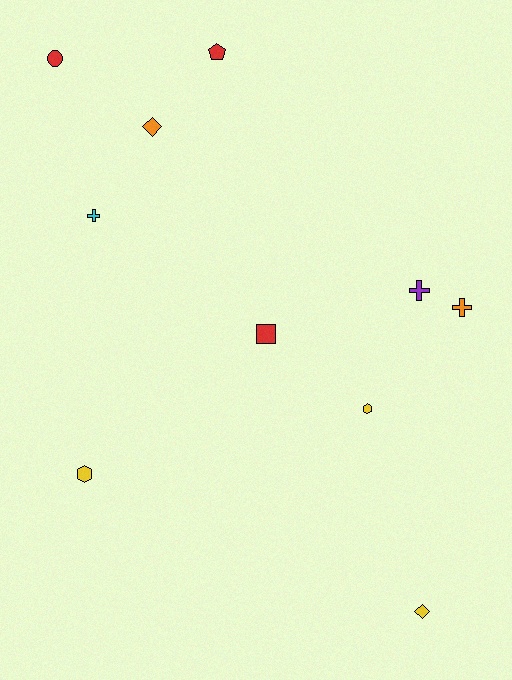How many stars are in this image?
There are no stars.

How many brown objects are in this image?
There are no brown objects.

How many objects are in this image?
There are 10 objects.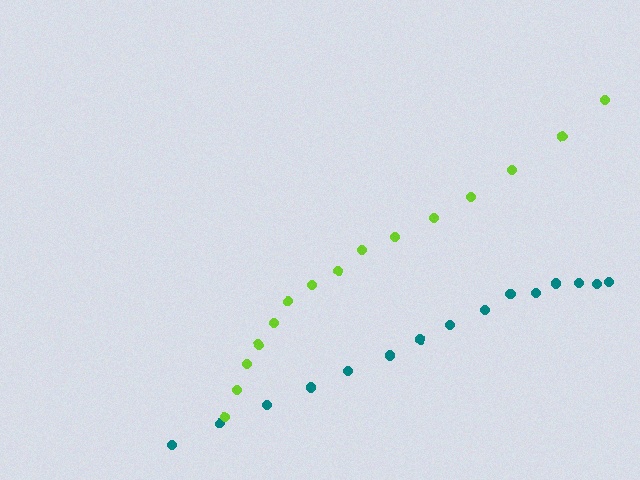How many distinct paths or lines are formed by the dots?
There are 2 distinct paths.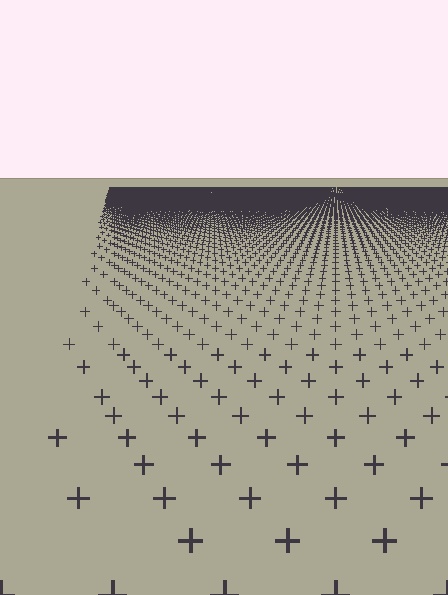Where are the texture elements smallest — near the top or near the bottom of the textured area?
Near the top.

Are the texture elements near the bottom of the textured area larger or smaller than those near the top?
Larger. Near the bottom, elements are closer to the viewer and appear at a bigger on-screen size.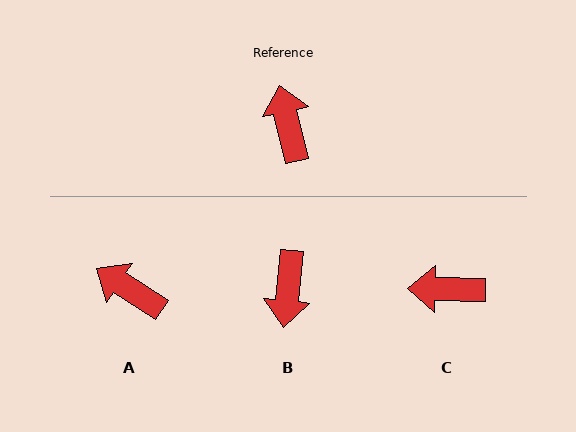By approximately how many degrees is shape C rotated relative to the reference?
Approximately 75 degrees counter-clockwise.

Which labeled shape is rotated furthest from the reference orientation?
B, about 161 degrees away.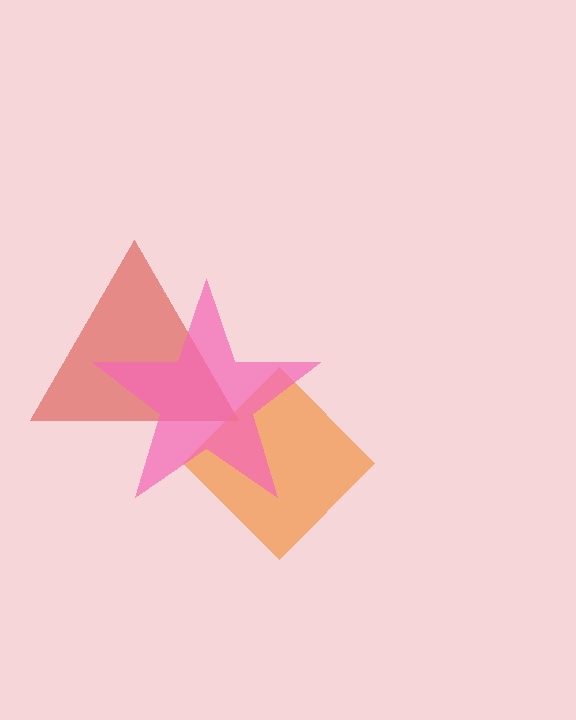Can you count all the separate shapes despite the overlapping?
Yes, there are 3 separate shapes.